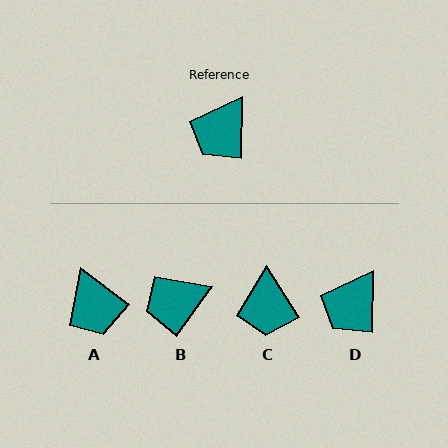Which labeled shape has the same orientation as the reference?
D.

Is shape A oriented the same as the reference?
No, it is off by about 54 degrees.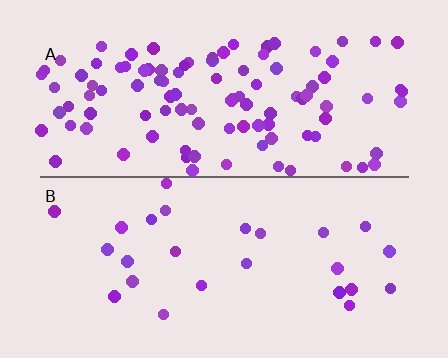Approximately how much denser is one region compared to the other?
Approximately 4.0× — region A over region B.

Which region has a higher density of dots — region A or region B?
A (the top).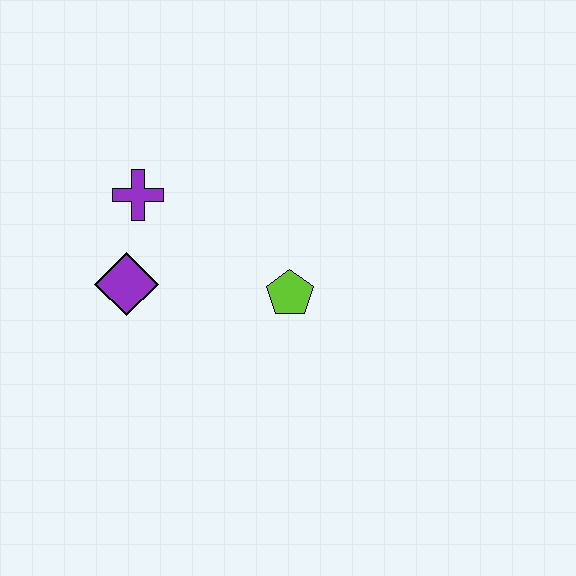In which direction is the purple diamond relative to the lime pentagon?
The purple diamond is to the left of the lime pentagon.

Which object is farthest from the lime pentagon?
The purple cross is farthest from the lime pentagon.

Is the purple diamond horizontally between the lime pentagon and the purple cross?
No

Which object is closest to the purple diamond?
The purple cross is closest to the purple diamond.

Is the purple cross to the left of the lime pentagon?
Yes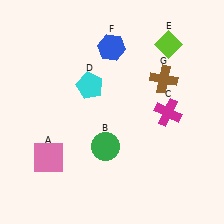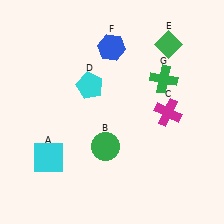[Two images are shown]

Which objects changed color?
A changed from pink to cyan. E changed from lime to green. G changed from brown to green.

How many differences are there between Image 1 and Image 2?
There are 3 differences between the two images.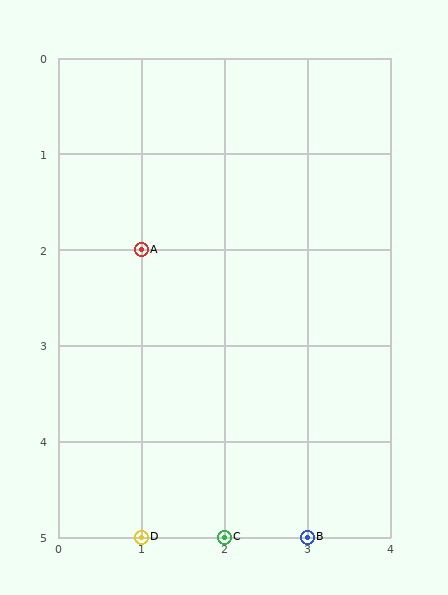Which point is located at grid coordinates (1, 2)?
Point A is at (1, 2).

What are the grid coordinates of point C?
Point C is at grid coordinates (2, 5).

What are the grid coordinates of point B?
Point B is at grid coordinates (3, 5).